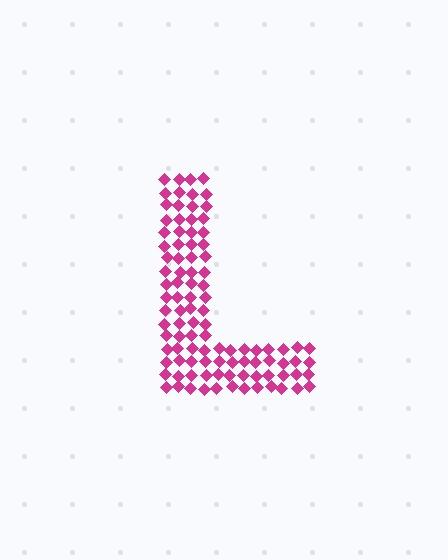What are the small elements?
The small elements are diamonds.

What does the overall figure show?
The overall figure shows the letter L.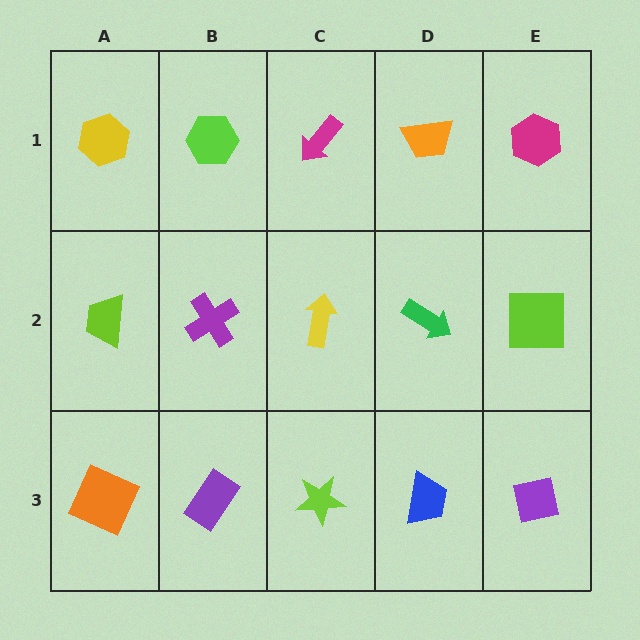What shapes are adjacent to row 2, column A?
A yellow hexagon (row 1, column A), an orange square (row 3, column A), a purple cross (row 2, column B).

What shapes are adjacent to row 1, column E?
A lime square (row 2, column E), an orange trapezoid (row 1, column D).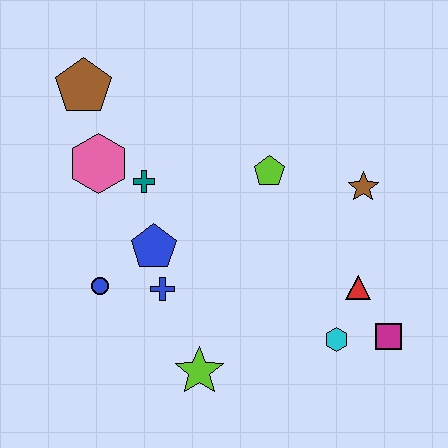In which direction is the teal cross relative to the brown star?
The teal cross is to the left of the brown star.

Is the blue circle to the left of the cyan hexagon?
Yes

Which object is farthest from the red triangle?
The brown pentagon is farthest from the red triangle.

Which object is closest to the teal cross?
The pink hexagon is closest to the teal cross.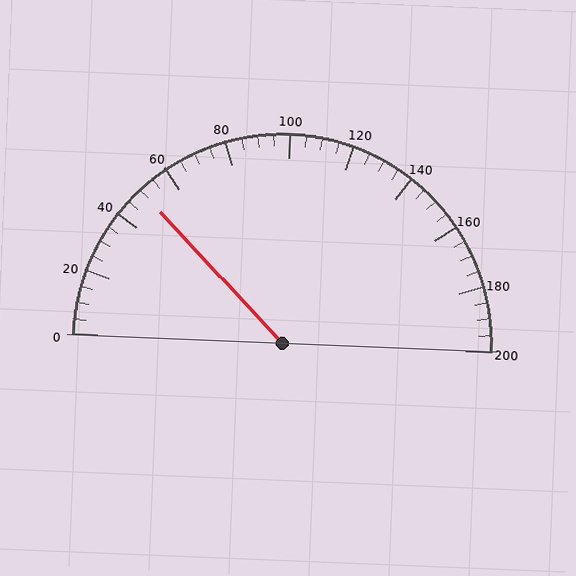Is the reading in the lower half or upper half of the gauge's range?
The reading is in the lower half of the range (0 to 200).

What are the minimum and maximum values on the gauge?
The gauge ranges from 0 to 200.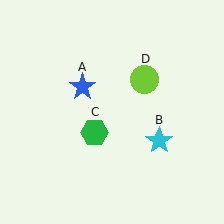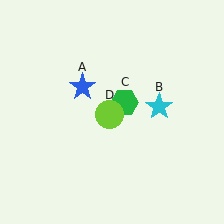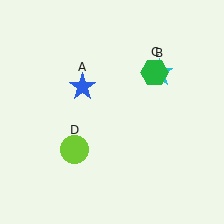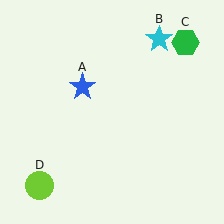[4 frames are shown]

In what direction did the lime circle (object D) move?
The lime circle (object D) moved down and to the left.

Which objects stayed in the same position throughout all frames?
Blue star (object A) remained stationary.